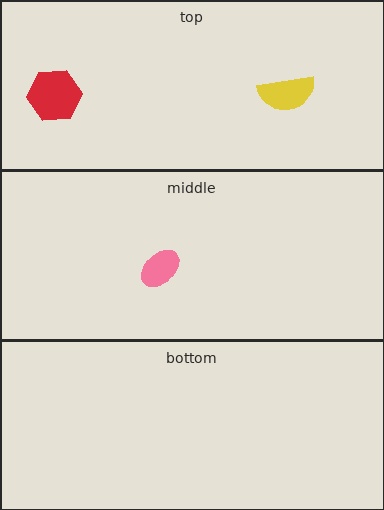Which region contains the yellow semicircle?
The top region.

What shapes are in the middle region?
The pink ellipse.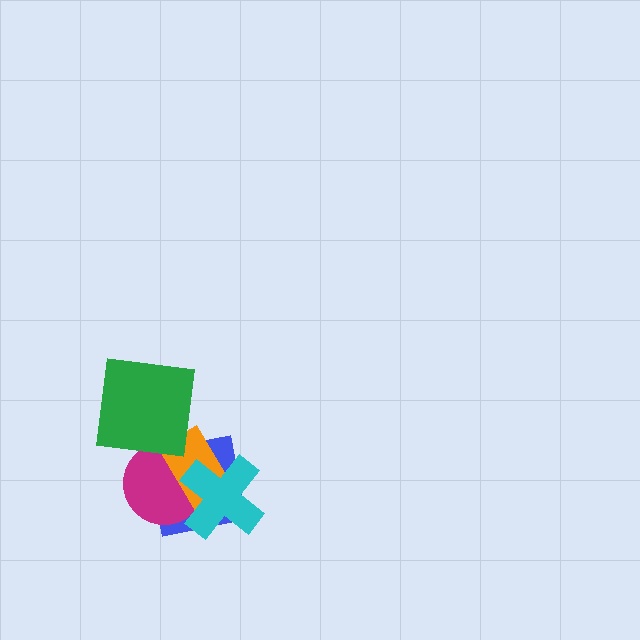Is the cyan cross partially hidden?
No, no other shape covers it.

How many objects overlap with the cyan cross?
3 objects overlap with the cyan cross.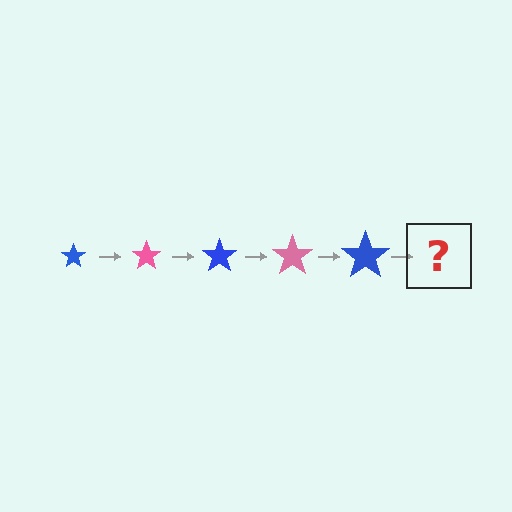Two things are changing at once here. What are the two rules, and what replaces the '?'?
The two rules are that the star grows larger each step and the color cycles through blue and pink. The '?' should be a pink star, larger than the previous one.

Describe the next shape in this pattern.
It should be a pink star, larger than the previous one.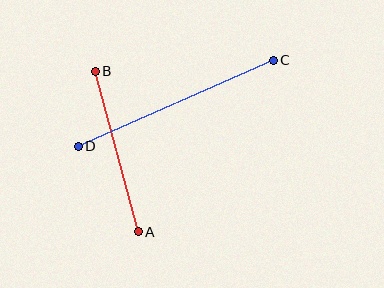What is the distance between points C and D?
The distance is approximately 213 pixels.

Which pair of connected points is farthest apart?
Points C and D are farthest apart.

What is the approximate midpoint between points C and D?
The midpoint is at approximately (176, 103) pixels.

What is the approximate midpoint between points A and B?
The midpoint is at approximately (117, 151) pixels.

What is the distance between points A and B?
The distance is approximately 166 pixels.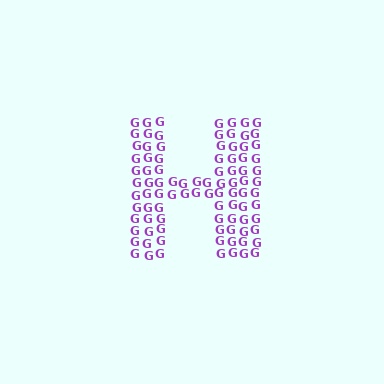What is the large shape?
The large shape is the letter H.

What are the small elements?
The small elements are letter G's.